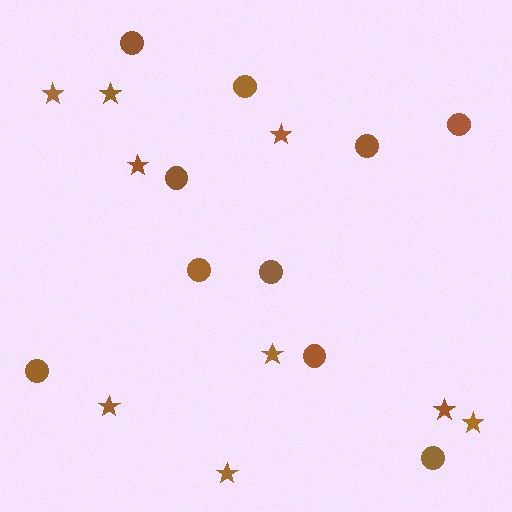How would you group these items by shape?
There are 2 groups: one group of stars (9) and one group of circles (10).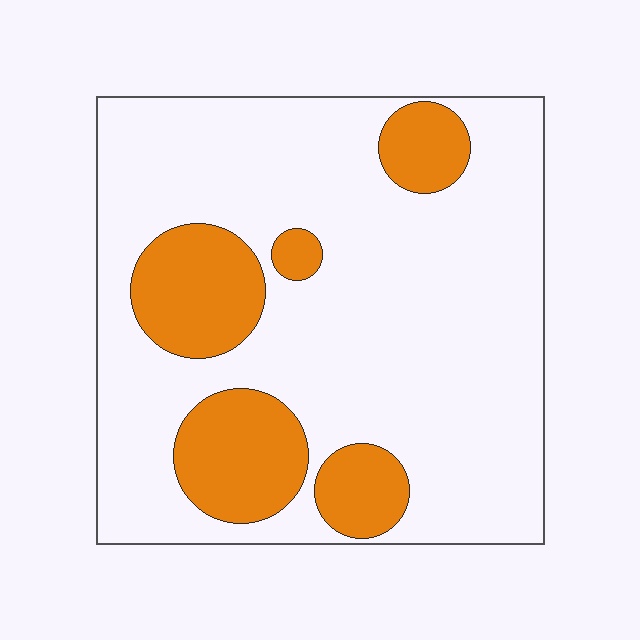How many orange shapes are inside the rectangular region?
5.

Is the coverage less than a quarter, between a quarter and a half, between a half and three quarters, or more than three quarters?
Less than a quarter.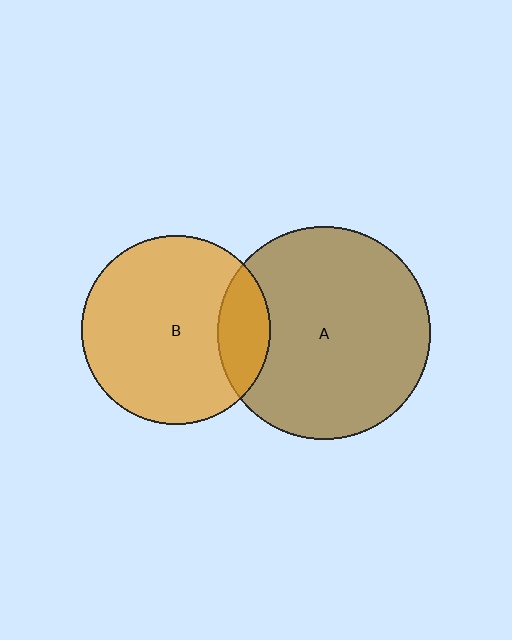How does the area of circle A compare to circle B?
Approximately 1.3 times.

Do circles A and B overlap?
Yes.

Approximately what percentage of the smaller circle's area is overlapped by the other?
Approximately 15%.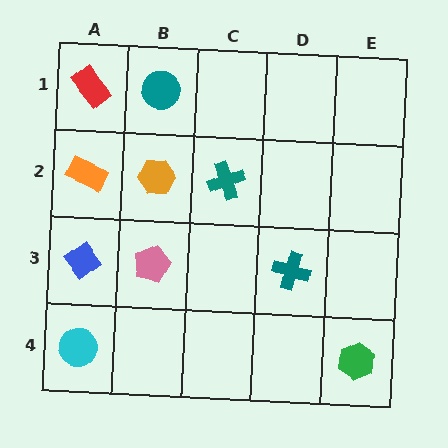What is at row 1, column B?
A teal circle.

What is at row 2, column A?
An orange rectangle.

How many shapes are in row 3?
3 shapes.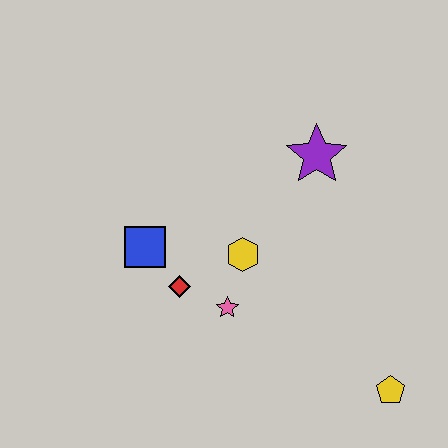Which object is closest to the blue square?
The red diamond is closest to the blue square.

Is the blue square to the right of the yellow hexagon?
No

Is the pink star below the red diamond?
Yes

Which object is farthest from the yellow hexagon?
The yellow pentagon is farthest from the yellow hexagon.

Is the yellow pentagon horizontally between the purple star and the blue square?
No